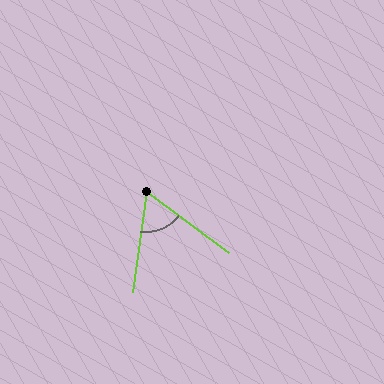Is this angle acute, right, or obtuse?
It is acute.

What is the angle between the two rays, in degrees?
Approximately 61 degrees.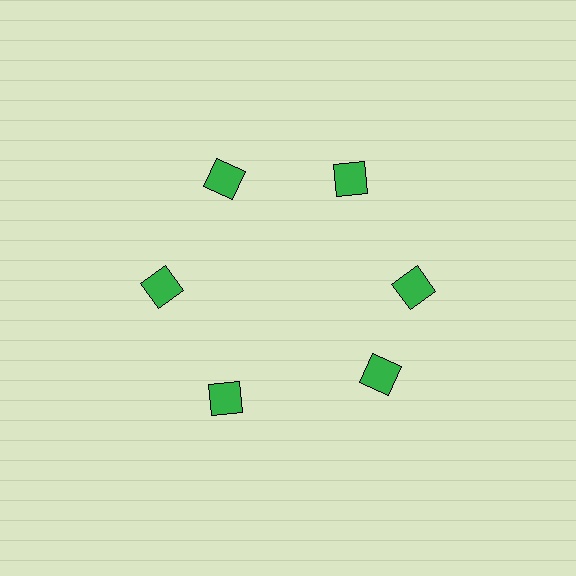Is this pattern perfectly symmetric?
No. The 6 green squares are arranged in a ring, but one element near the 5 o'clock position is rotated out of alignment along the ring, breaking the 6-fold rotational symmetry.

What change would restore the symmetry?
The symmetry would be restored by rotating it back into even spacing with its neighbors so that all 6 squares sit at equal angles and equal distance from the center.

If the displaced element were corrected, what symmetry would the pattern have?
It would have 6-fold rotational symmetry — the pattern would map onto itself every 60 degrees.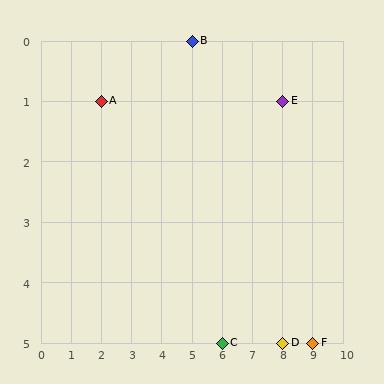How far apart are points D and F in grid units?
Points D and F are 1 column apart.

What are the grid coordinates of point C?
Point C is at grid coordinates (6, 5).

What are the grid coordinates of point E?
Point E is at grid coordinates (8, 1).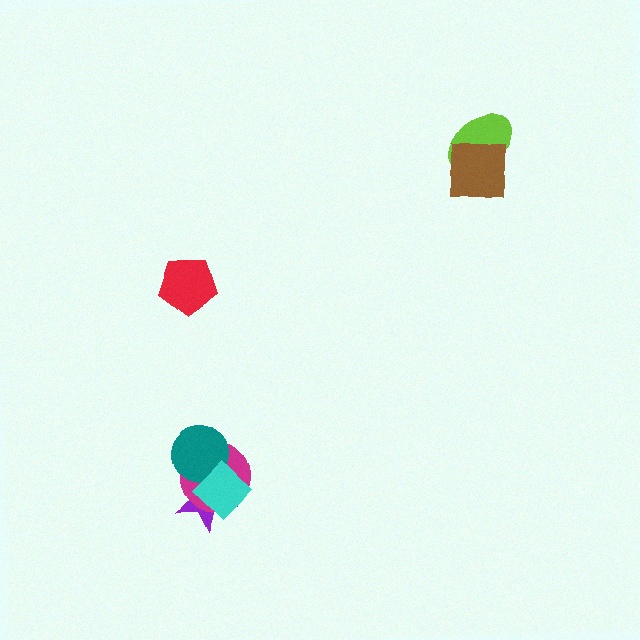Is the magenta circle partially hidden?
Yes, it is partially covered by another shape.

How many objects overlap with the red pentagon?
0 objects overlap with the red pentagon.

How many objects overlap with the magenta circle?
3 objects overlap with the magenta circle.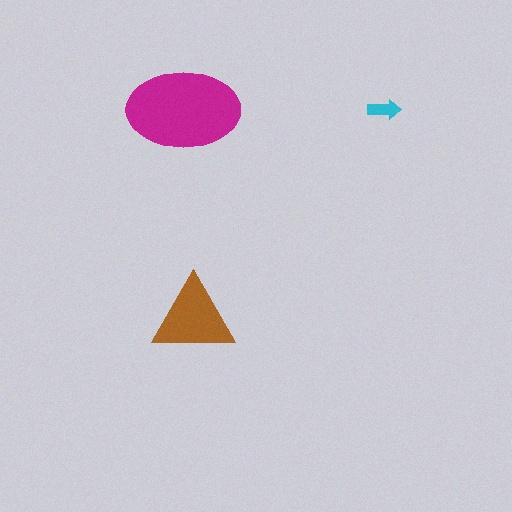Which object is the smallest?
The cyan arrow.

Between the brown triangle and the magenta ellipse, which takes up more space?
The magenta ellipse.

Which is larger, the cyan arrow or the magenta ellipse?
The magenta ellipse.